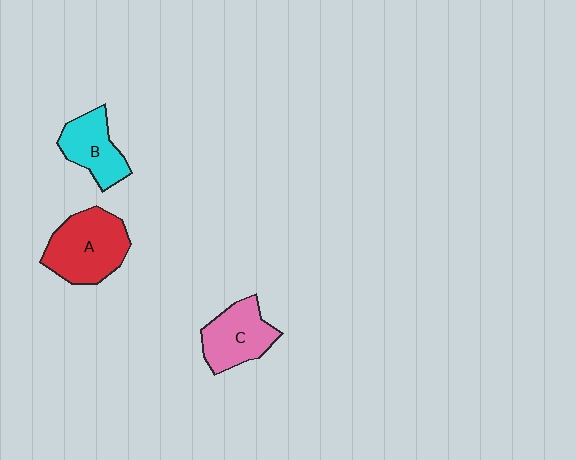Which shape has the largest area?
Shape A (red).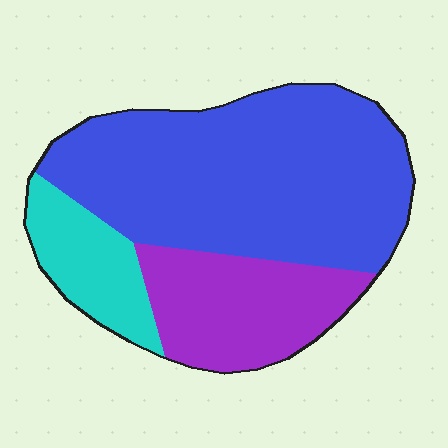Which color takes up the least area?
Cyan, at roughly 15%.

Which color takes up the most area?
Blue, at roughly 60%.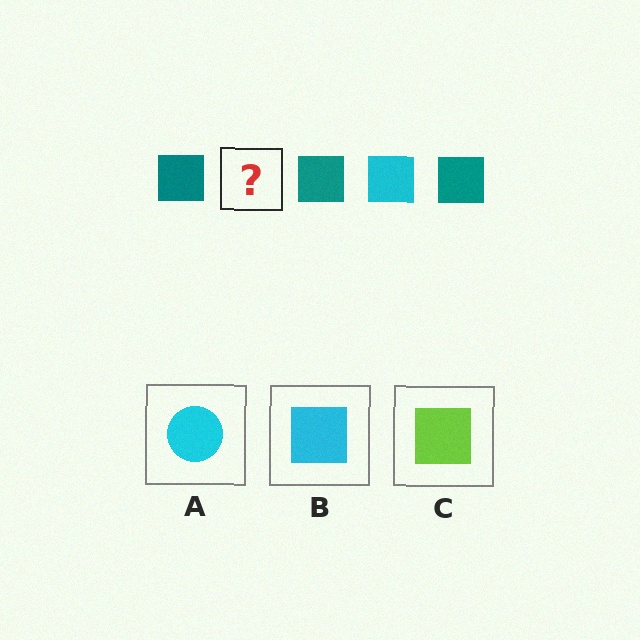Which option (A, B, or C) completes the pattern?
B.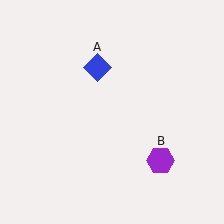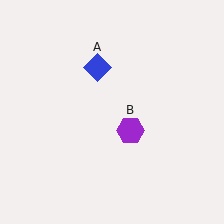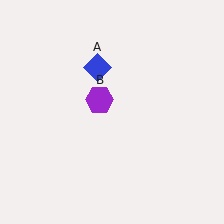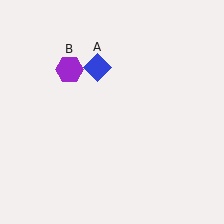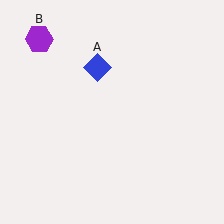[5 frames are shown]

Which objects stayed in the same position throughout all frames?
Blue diamond (object A) remained stationary.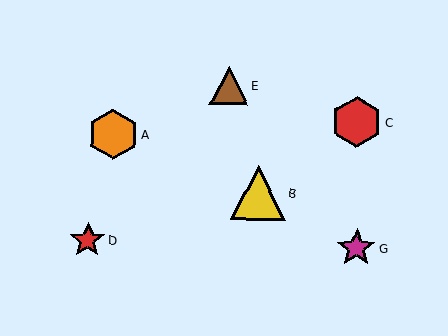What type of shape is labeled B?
Shape B is a yellow triangle.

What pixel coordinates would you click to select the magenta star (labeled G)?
Click at (356, 248) to select the magenta star G.